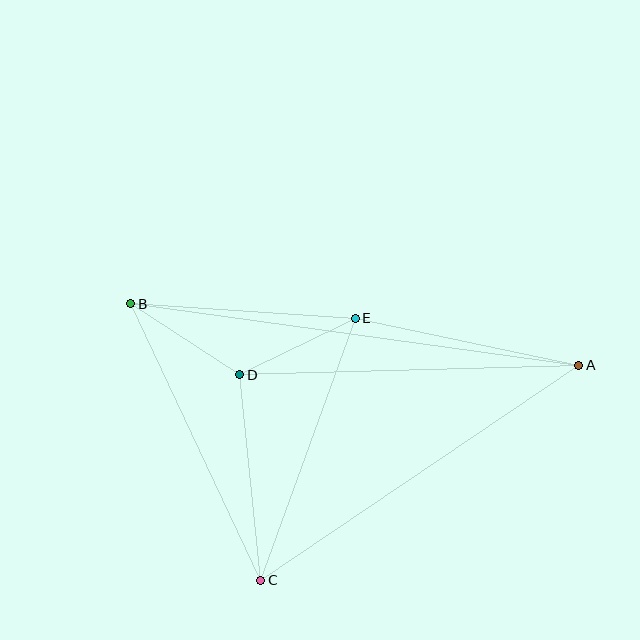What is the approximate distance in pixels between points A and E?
The distance between A and E is approximately 228 pixels.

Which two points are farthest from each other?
Points A and B are farthest from each other.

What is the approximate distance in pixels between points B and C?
The distance between B and C is approximately 305 pixels.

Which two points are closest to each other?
Points D and E are closest to each other.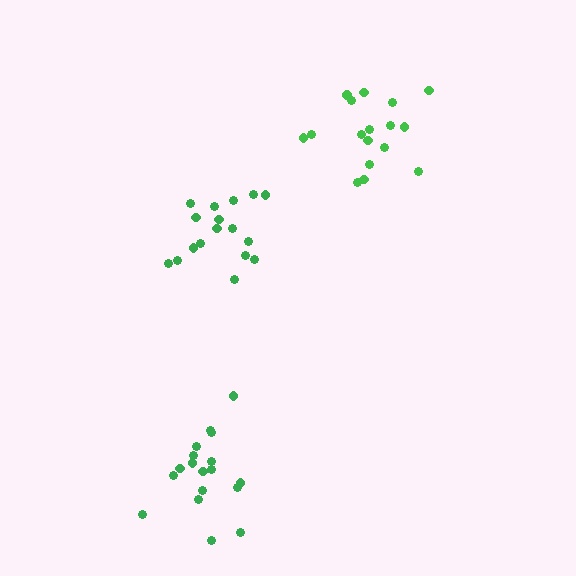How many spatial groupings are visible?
There are 3 spatial groupings.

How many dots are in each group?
Group 1: 17 dots, Group 2: 18 dots, Group 3: 17 dots (52 total).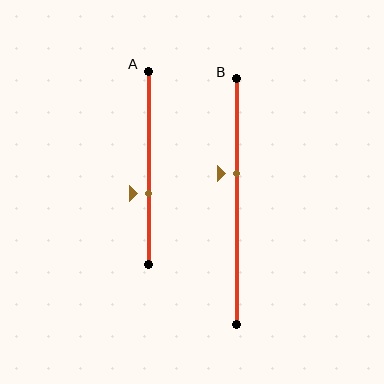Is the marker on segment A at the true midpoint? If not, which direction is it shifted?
No, the marker on segment A is shifted downward by about 13% of the segment length.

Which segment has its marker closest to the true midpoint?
Segment B has its marker closest to the true midpoint.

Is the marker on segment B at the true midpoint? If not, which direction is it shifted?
No, the marker on segment B is shifted upward by about 12% of the segment length.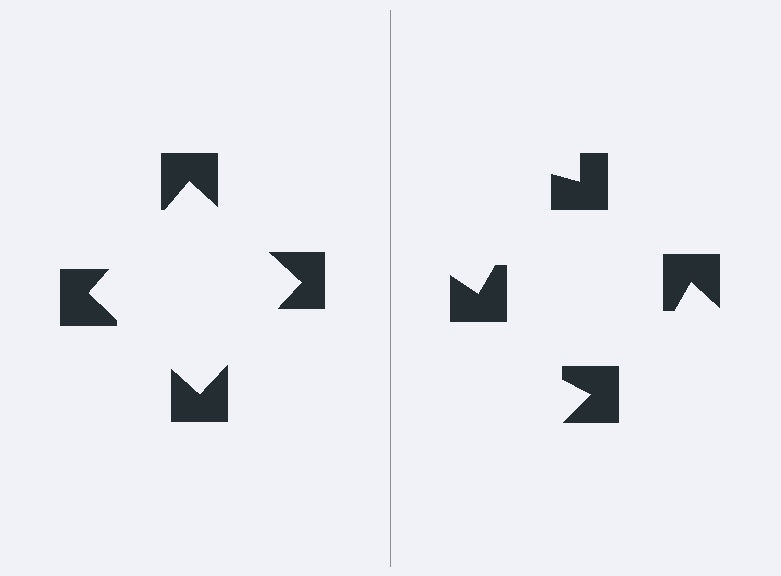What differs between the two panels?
The notched squares are positioned identically on both sides; only the wedge orientations differ. On the left they align to a square; on the right they are misaligned.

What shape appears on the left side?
An illusory square.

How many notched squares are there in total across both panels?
8 — 4 on each side.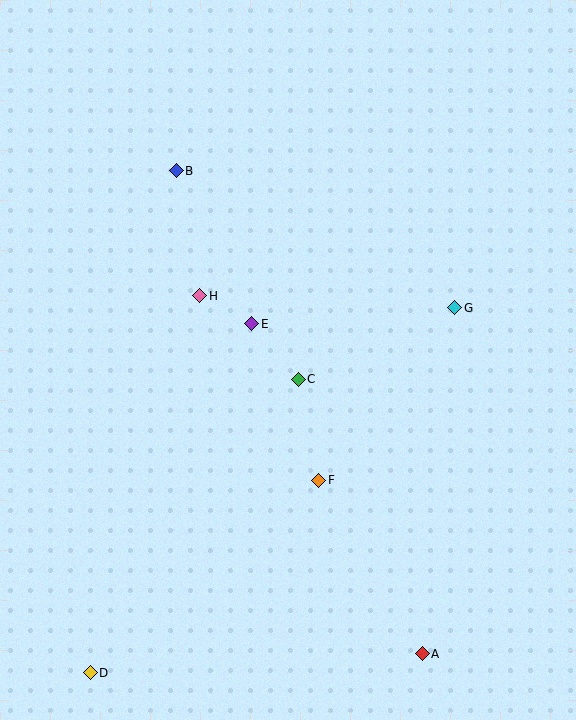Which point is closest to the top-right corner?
Point G is closest to the top-right corner.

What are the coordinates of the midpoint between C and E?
The midpoint between C and E is at (275, 352).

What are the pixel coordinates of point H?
Point H is at (200, 296).